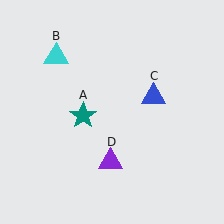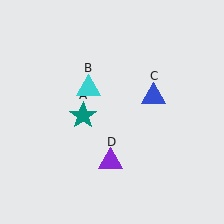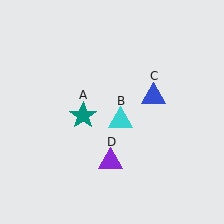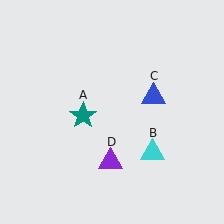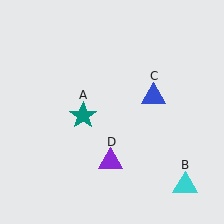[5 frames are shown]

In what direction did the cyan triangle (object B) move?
The cyan triangle (object B) moved down and to the right.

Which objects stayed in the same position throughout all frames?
Teal star (object A) and blue triangle (object C) and purple triangle (object D) remained stationary.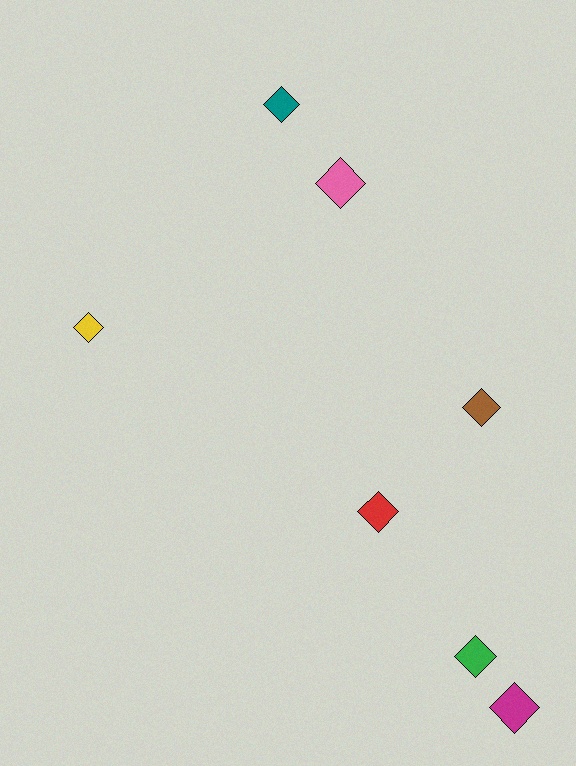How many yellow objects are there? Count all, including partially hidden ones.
There is 1 yellow object.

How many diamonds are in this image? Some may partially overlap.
There are 7 diamonds.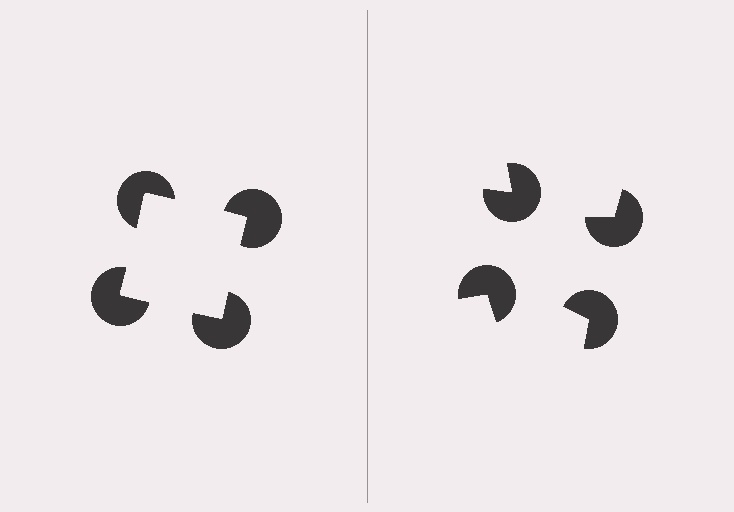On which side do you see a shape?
An illusory square appears on the left side. On the right side the wedge cuts are rotated, so no coherent shape forms.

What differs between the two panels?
The pac-man discs are positioned identically on both sides; only the wedge orientations differ. On the left they align to a square; on the right they are misaligned.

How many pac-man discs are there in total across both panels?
8 — 4 on each side.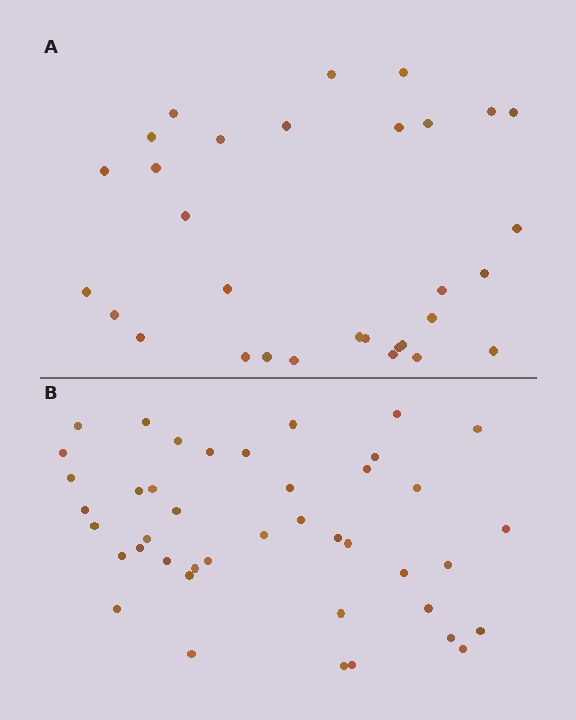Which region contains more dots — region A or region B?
Region B (the bottom region) has more dots.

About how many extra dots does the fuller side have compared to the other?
Region B has roughly 12 or so more dots than region A.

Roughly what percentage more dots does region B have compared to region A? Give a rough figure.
About 35% more.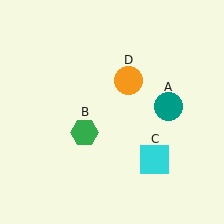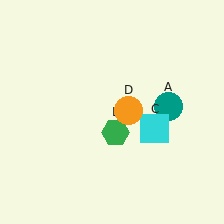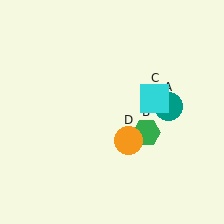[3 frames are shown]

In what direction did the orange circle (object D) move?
The orange circle (object D) moved down.